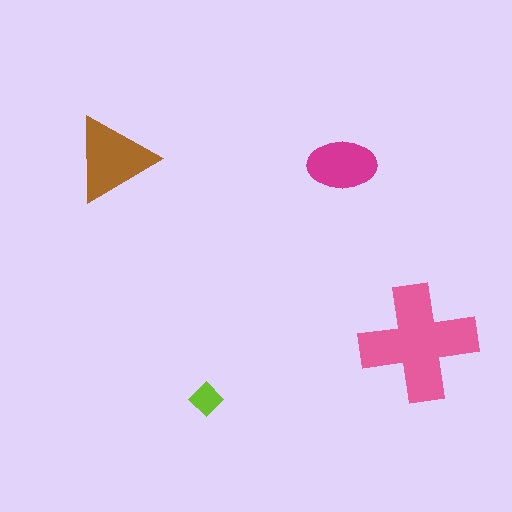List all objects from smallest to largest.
The lime diamond, the magenta ellipse, the brown triangle, the pink cross.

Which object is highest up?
The brown triangle is topmost.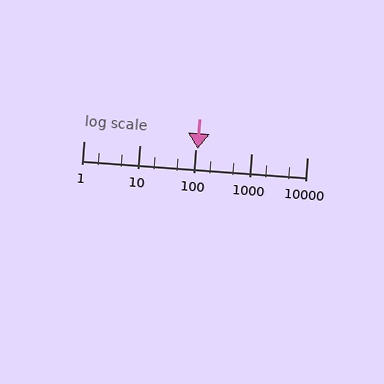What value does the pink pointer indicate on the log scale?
The pointer indicates approximately 110.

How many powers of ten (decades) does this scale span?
The scale spans 4 decades, from 1 to 10000.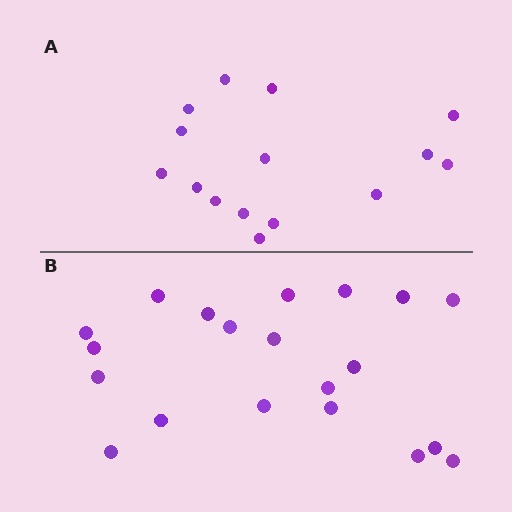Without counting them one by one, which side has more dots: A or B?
Region B (the bottom region) has more dots.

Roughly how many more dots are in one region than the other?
Region B has about 5 more dots than region A.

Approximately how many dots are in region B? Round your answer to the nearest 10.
About 20 dots.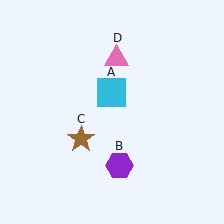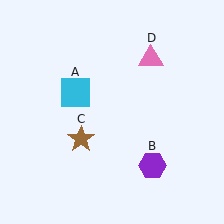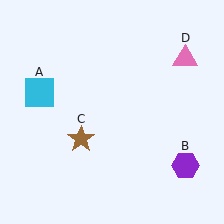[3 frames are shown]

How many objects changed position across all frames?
3 objects changed position: cyan square (object A), purple hexagon (object B), pink triangle (object D).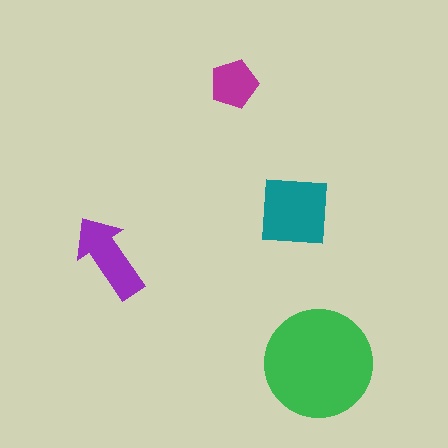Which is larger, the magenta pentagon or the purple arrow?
The purple arrow.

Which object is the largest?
The green circle.